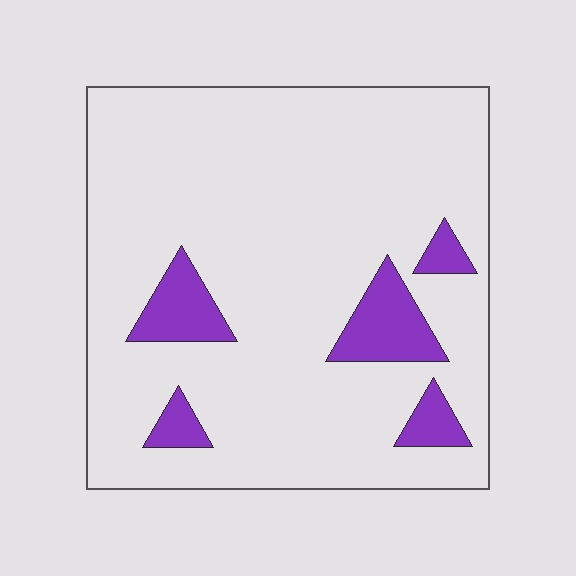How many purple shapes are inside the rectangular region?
5.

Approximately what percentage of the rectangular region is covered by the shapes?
Approximately 10%.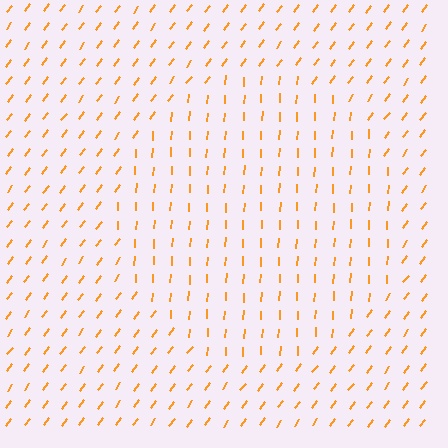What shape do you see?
I see a circle.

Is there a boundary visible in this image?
Yes, there is a texture boundary formed by a change in line orientation.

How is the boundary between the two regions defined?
The boundary is defined purely by a change in line orientation (approximately 33 degrees difference). All lines are the same color and thickness.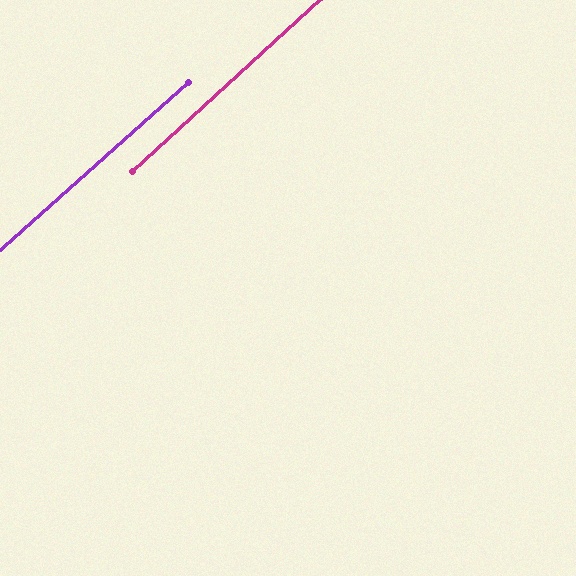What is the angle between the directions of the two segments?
Approximately 1 degree.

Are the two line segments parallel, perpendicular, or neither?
Parallel — their directions differ by only 0.9°.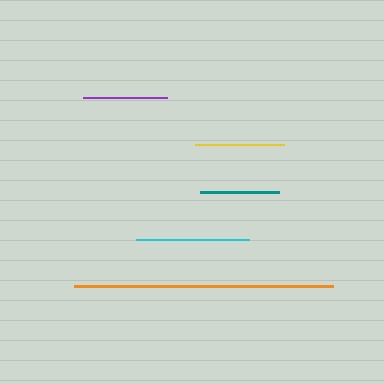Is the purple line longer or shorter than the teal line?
The purple line is longer than the teal line.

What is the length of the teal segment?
The teal segment is approximately 80 pixels long.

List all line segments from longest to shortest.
From longest to shortest: orange, cyan, yellow, purple, teal.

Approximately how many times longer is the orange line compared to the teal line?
The orange line is approximately 3.2 times the length of the teal line.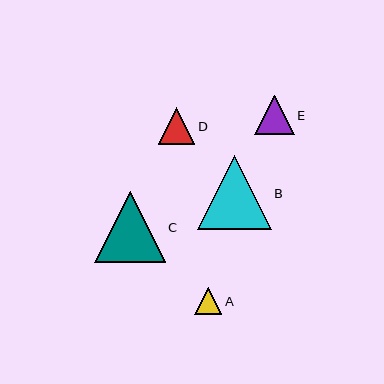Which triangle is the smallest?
Triangle A is the smallest with a size of approximately 28 pixels.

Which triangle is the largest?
Triangle B is the largest with a size of approximately 74 pixels.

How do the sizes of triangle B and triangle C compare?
Triangle B and triangle C are approximately the same size.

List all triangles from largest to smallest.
From largest to smallest: B, C, E, D, A.